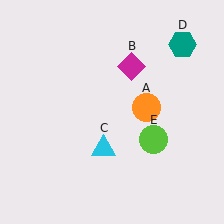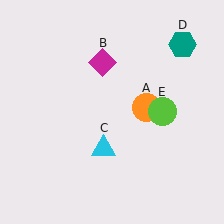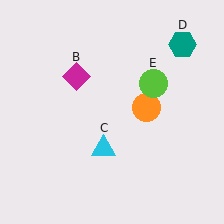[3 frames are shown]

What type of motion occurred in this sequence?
The magenta diamond (object B), lime circle (object E) rotated counterclockwise around the center of the scene.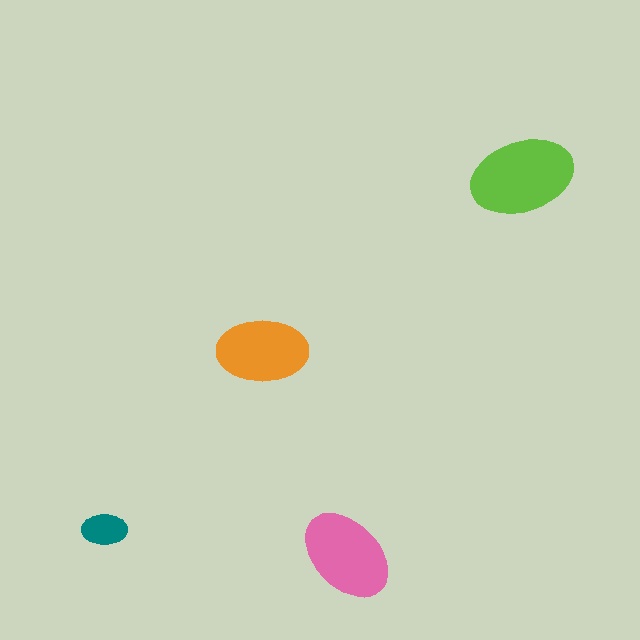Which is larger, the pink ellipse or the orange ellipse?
The pink one.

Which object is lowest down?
The pink ellipse is bottommost.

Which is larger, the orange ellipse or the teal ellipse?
The orange one.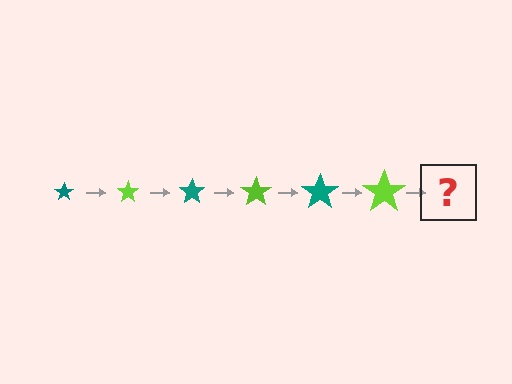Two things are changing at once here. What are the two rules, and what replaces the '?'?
The two rules are that the star grows larger each step and the color cycles through teal and lime. The '?' should be a teal star, larger than the previous one.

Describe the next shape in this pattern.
It should be a teal star, larger than the previous one.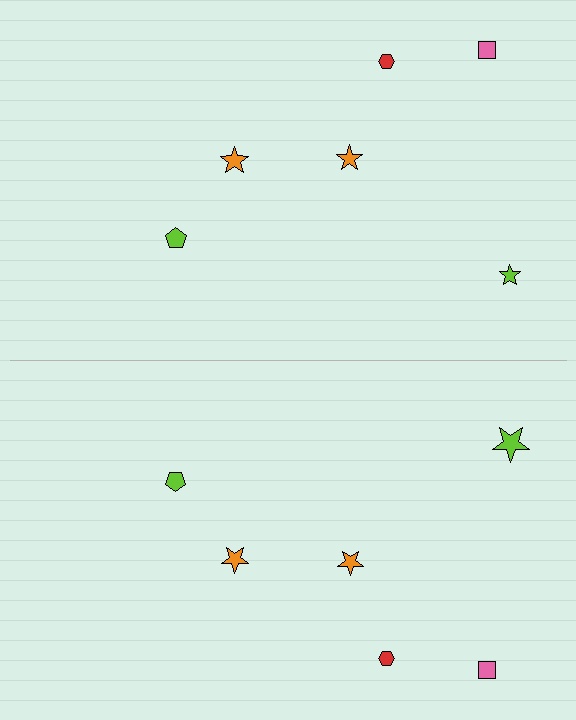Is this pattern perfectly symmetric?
No, the pattern is not perfectly symmetric. The lime star on the bottom side has a different size than its mirror counterpart.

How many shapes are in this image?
There are 12 shapes in this image.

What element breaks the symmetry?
The lime star on the bottom side has a different size than its mirror counterpart.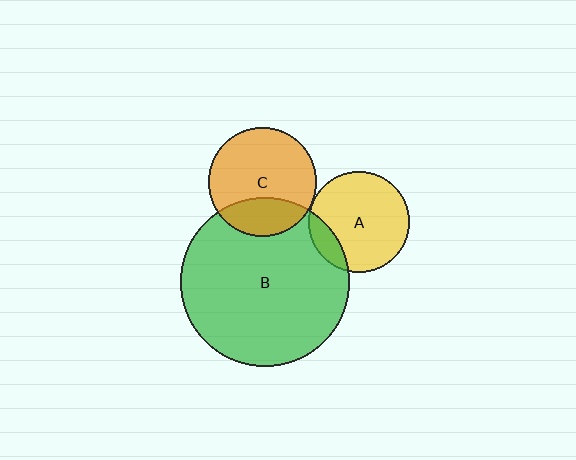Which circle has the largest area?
Circle B (green).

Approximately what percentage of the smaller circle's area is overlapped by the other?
Approximately 5%.